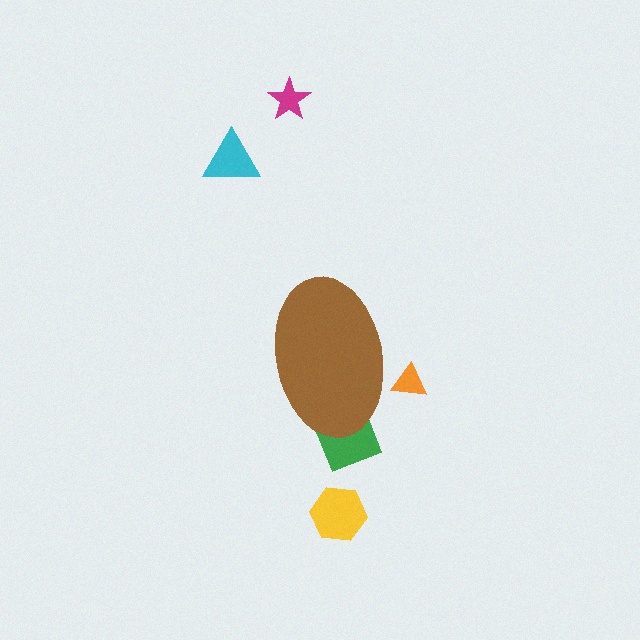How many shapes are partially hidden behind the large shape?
2 shapes are partially hidden.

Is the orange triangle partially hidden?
Yes, the orange triangle is partially hidden behind the brown ellipse.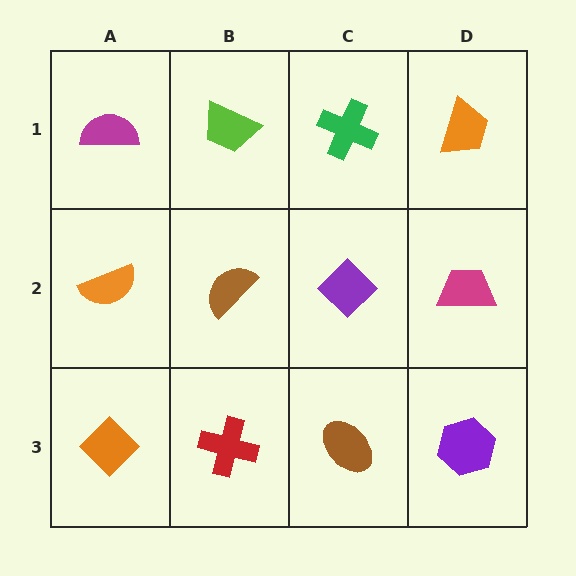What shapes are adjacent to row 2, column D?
An orange trapezoid (row 1, column D), a purple hexagon (row 3, column D), a purple diamond (row 2, column C).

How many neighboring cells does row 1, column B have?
3.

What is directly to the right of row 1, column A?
A lime trapezoid.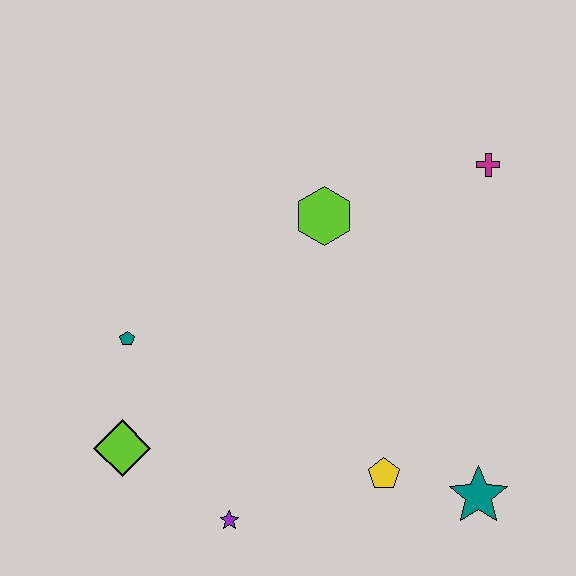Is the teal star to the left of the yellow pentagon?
No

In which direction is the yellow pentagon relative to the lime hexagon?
The yellow pentagon is below the lime hexagon.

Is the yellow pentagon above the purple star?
Yes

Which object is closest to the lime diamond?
The teal pentagon is closest to the lime diamond.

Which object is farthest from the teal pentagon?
The magenta cross is farthest from the teal pentagon.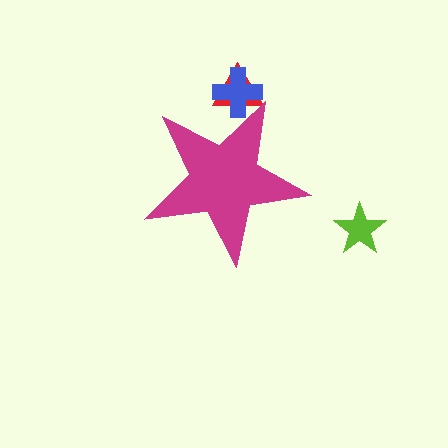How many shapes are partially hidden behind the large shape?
2 shapes are partially hidden.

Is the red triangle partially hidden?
Yes, the red triangle is partially hidden behind the magenta star.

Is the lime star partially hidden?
No, the lime star is fully visible.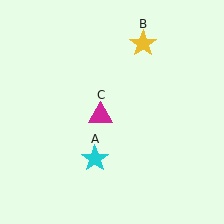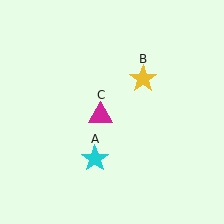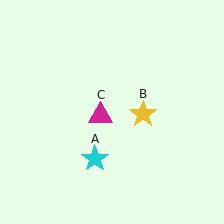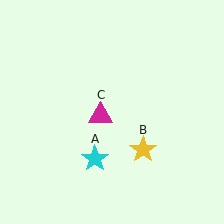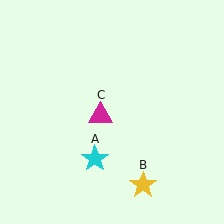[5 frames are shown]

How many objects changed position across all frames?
1 object changed position: yellow star (object B).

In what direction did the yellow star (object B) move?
The yellow star (object B) moved down.